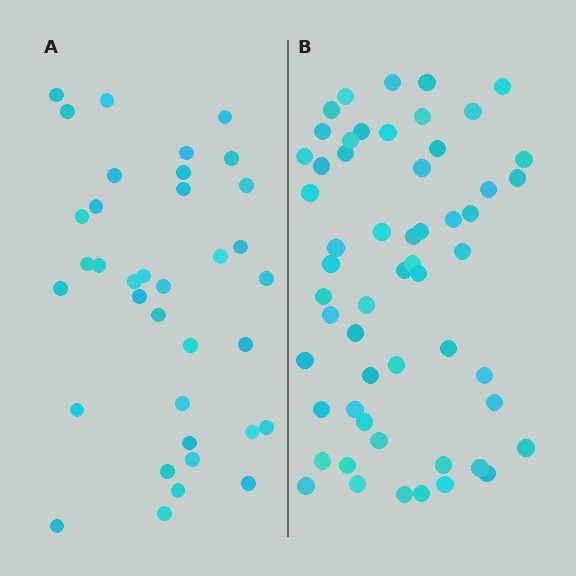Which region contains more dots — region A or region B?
Region B (the right region) has more dots.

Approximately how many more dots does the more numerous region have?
Region B has approximately 20 more dots than region A.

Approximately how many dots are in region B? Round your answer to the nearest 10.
About 60 dots. (The exact count is 56, which rounds to 60.)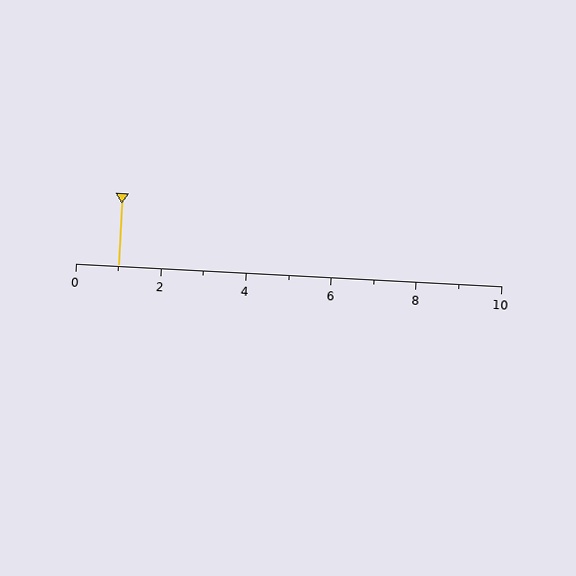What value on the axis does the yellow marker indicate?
The marker indicates approximately 1.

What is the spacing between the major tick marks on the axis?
The major ticks are spaced 2 apart.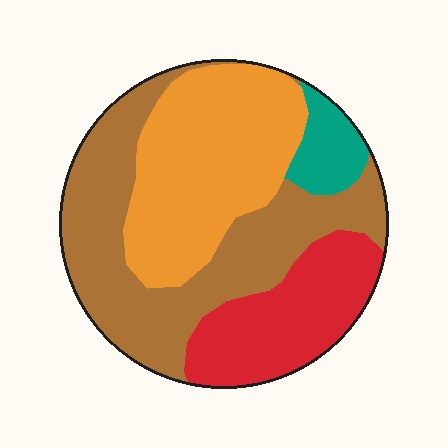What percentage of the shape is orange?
Orange covers 32% of the shape.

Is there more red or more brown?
Brown.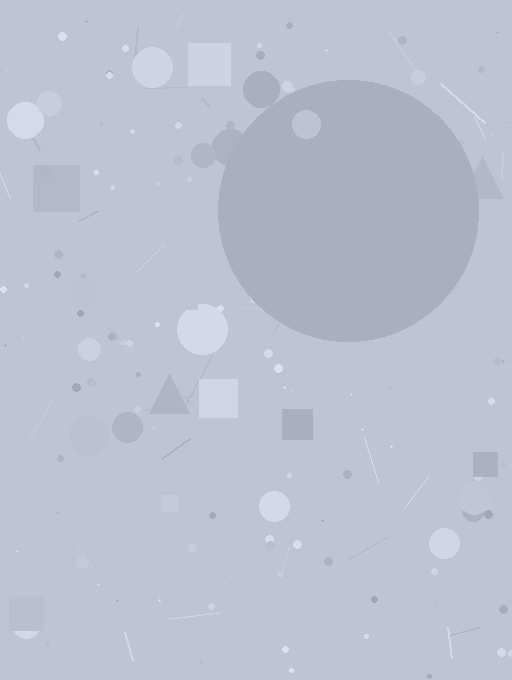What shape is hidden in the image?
A circle is hidden in the image.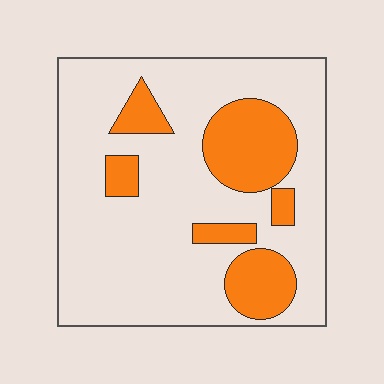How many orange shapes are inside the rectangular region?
6.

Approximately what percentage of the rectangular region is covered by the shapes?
Approximately 25%.